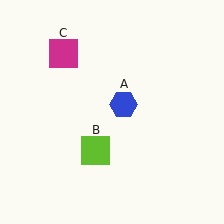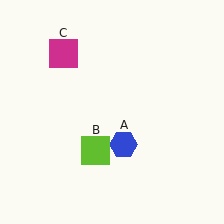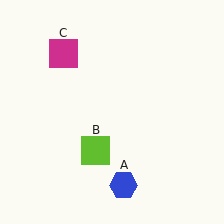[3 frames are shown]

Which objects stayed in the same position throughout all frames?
Lime square (object B) and magenta square (object C) remained stationary.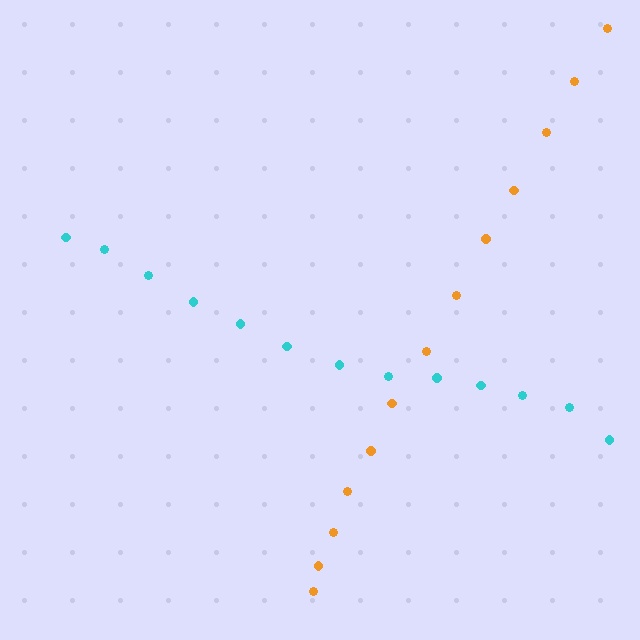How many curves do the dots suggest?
There are 2 distinct paths.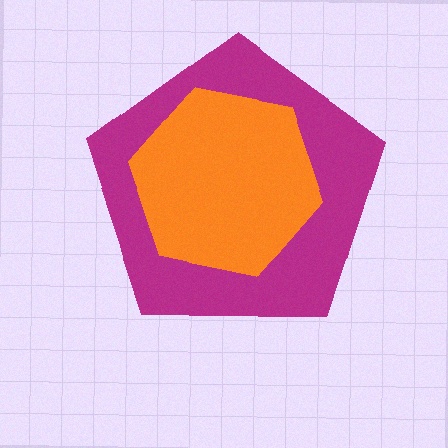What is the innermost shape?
The orange hexagon.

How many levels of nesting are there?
2.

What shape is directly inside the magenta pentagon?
The orange hexagon.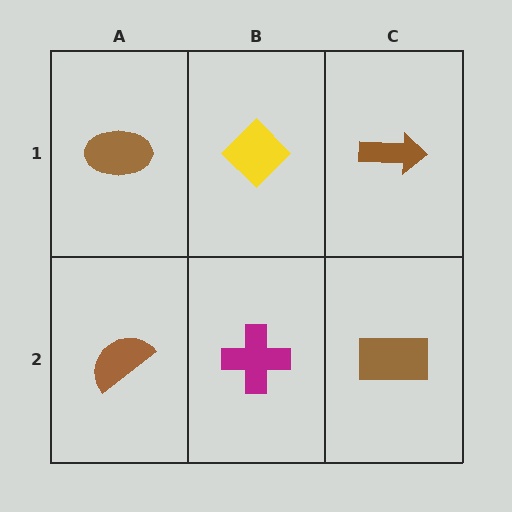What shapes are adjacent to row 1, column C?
A brown rectangle (row 2, column C), a yellow diamond (row 1, column B).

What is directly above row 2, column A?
A brown ellipse.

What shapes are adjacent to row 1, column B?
A magenta cross (row 2, column B), a brown ellipse (row 1, column A), a brown arrow (row 1, column C).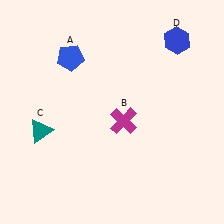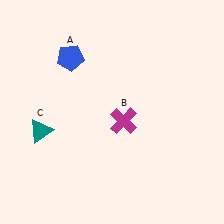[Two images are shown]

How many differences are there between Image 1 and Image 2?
There is 1 difference between the two images.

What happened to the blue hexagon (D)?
The blue hexagon (D) was removed in Image 2. It was in the top-right area of Image 1.